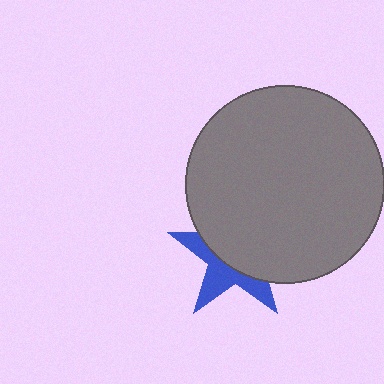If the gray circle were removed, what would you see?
You would see the complete blue star.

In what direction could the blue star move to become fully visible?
The blue star could move down. That would shift it out from behind the gray circle entirely.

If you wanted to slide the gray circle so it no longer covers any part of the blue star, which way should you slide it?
Slide it up — that is the most direct way to separate the two shapes.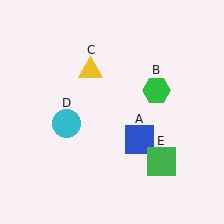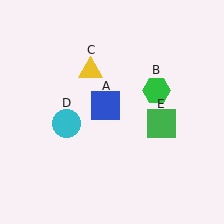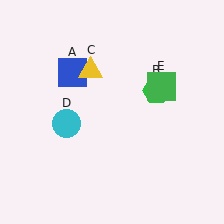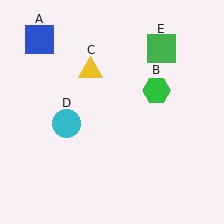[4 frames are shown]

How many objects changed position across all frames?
2 objects changed position: blue square (object A), green square (object E).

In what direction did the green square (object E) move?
The green square (object E) moved up.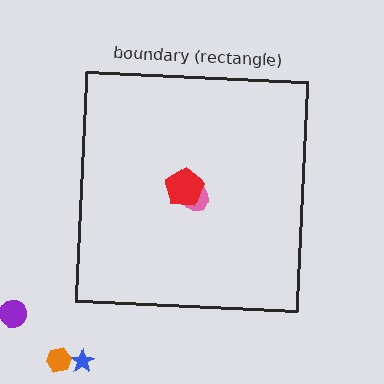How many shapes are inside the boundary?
2 inside, 3 outside.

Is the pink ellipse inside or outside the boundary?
Inside.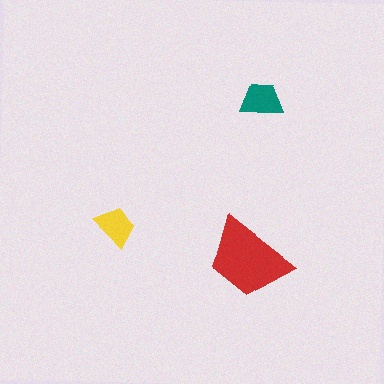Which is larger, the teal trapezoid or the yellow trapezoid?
The teal one.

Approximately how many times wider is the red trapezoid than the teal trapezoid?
About 2 times wider.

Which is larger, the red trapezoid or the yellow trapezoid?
The red one.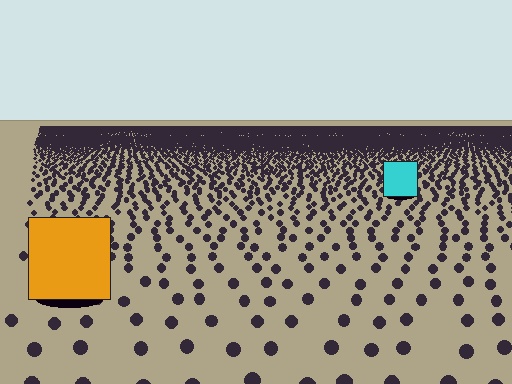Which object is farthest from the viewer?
The cyan square is farthest from the viewer. It appears smaller and the ground texture around it is denser.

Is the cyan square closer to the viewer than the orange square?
No. The orange square is closer — you can tell from the texture gradient: the ground texture is coarser near it.